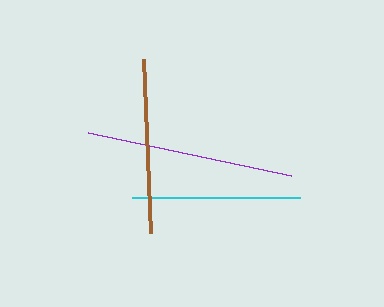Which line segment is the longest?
The purple line is the longest at approximately 207 pixels.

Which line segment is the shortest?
The cyan line is the shortest at approximately 168 pixels.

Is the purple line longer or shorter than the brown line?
The purple line is longer than the brown line.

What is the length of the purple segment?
The purple segment is approximately 207 pixels long.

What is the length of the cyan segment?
The cyan segment is approximately 168 pixels long.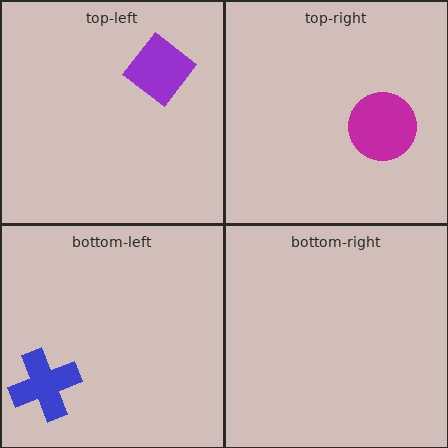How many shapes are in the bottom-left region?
1.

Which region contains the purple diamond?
The top-left region.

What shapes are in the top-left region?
The purple diamond.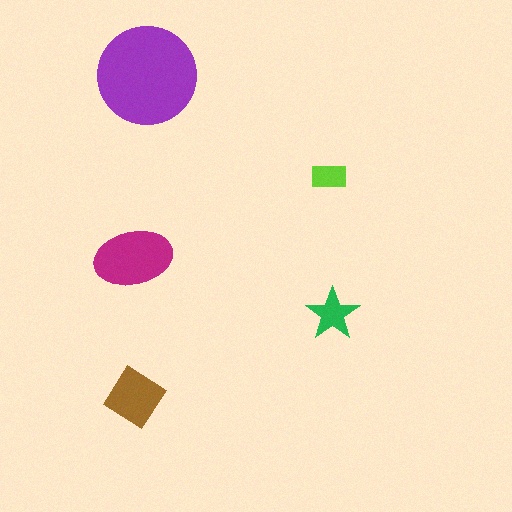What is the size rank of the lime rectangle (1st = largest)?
5th.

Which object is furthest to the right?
The green star is rightmost.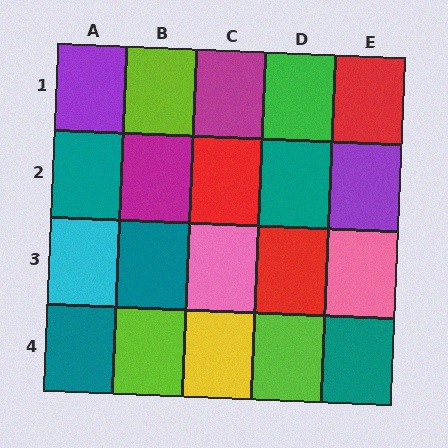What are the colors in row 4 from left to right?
Teal, lime, yellow, lime, teal.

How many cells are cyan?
1 cell is cyan.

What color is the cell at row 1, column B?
Lime.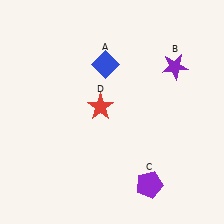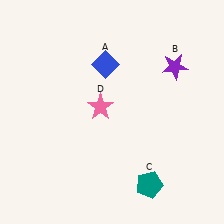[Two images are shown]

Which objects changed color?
C changed from purple to teal. D changed from red to pink.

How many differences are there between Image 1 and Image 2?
There are 2 differences between the two images.